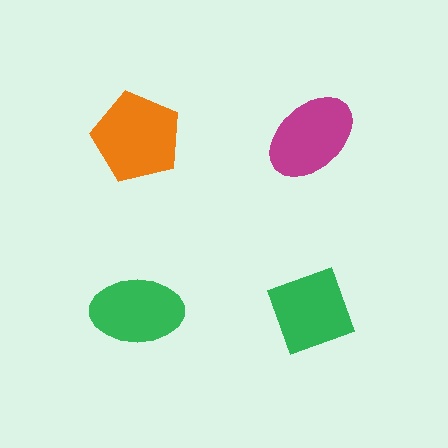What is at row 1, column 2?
A magenta ellipse.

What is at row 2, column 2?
A green diamond.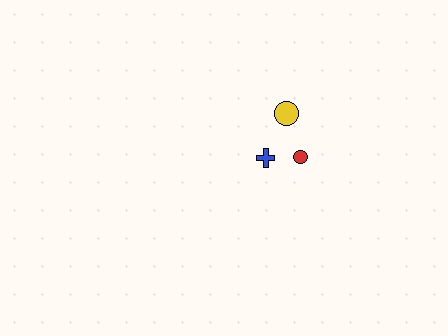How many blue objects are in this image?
There is 1 blue object.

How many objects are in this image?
There are 3 objects.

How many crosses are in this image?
There is 1 cross.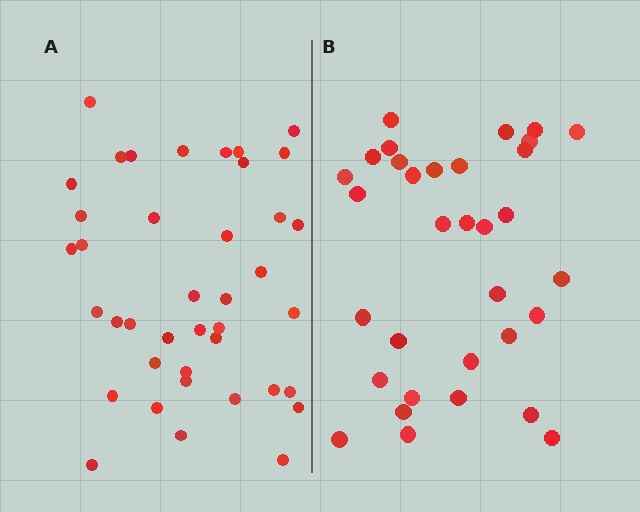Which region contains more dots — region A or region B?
Region A (the left region) has more dots.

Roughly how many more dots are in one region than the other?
Region A has roughly 8 or so more dots than region B.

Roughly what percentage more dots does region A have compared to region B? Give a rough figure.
About 20% more.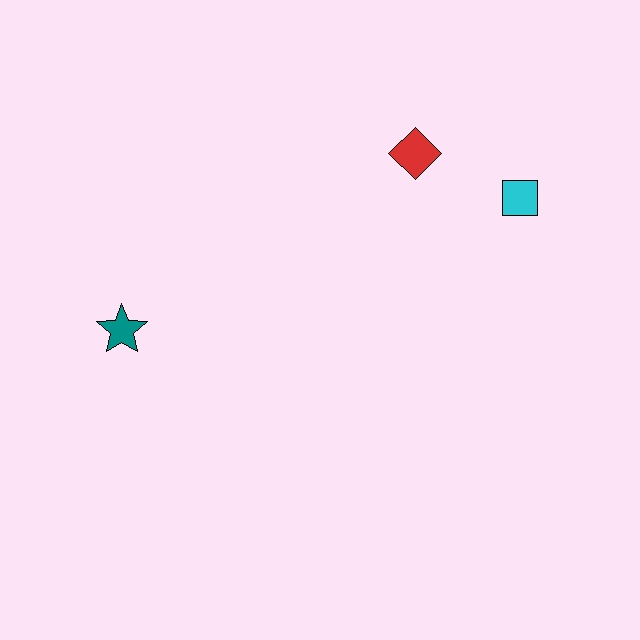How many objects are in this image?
There are 3 objects.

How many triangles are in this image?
There are no triangles.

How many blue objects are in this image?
There are no blue objects.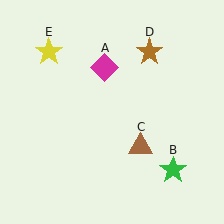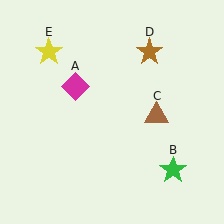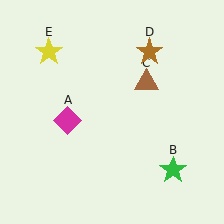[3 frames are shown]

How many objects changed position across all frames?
2 objects changed position: magenta diamond (object A), brown triangle (object C).